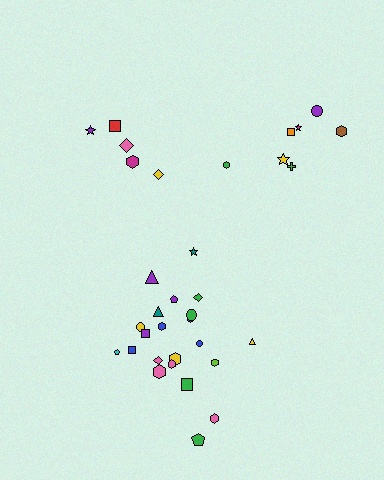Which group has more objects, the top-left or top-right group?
The top-right group.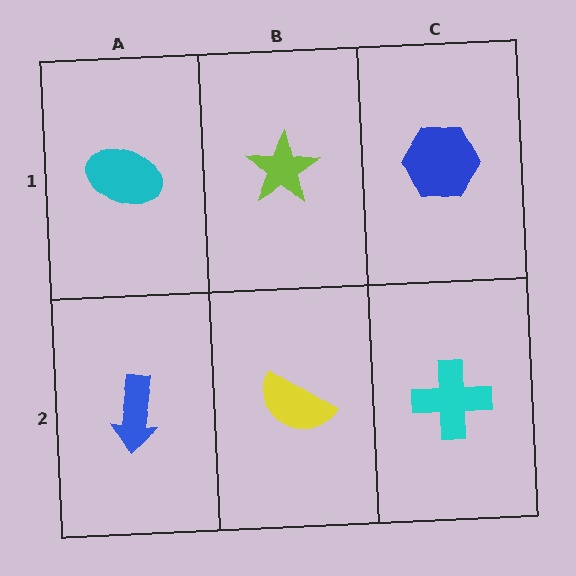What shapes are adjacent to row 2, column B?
A lime star (row 1, column B), a blue arrow (row 2, column A), a cyan cross (row 2, column C).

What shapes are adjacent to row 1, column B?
A yellow semicircle (row 2, column B), a cyan ellipse (row 1, column A), a blue hexagon (row 1, column C).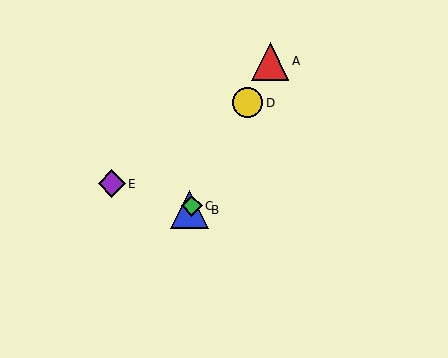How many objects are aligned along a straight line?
4 objects (A, B, C, D) are aligned along a straight line.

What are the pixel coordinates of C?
Object C is at (192, 206).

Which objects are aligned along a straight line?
Objects A, B, C, D are aligned along a straight line.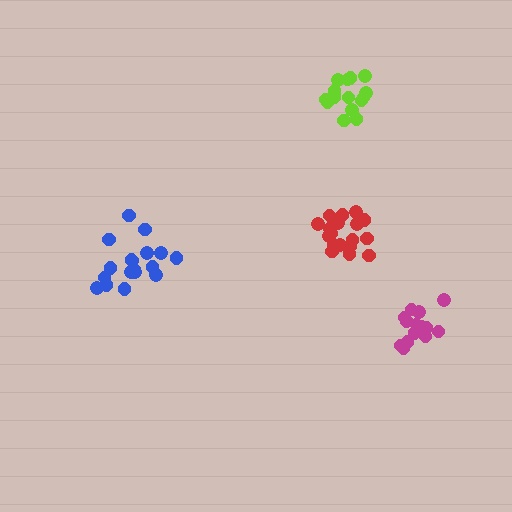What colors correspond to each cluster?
The clusters are colored: red, blue, magenta, lime.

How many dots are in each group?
Group 1: 19 dots, Group 2: 18 dots, Group 3: 14 dots, Group 4: 16 dots (67 total).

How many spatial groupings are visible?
There are 4 spatial groupings.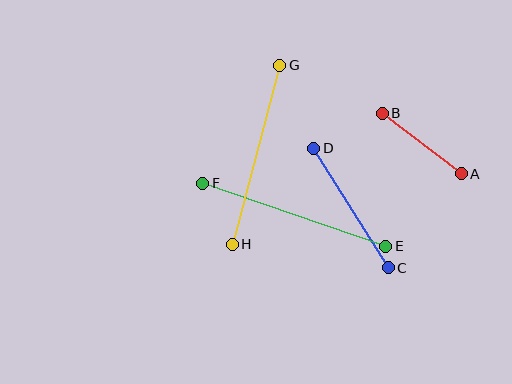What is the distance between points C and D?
The distance is approximately 141 pixels.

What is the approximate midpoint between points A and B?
The midpoint is at approximately (422, 144) pixels.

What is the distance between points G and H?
The distance is approximately 185 pixels.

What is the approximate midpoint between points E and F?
The midpoint is at approximately (294, 215) pixels.